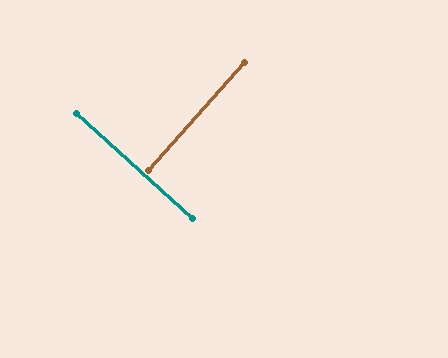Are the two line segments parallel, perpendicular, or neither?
Perpendicular — they meet at approximately 90°.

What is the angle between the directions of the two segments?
Approximately 90 degrees.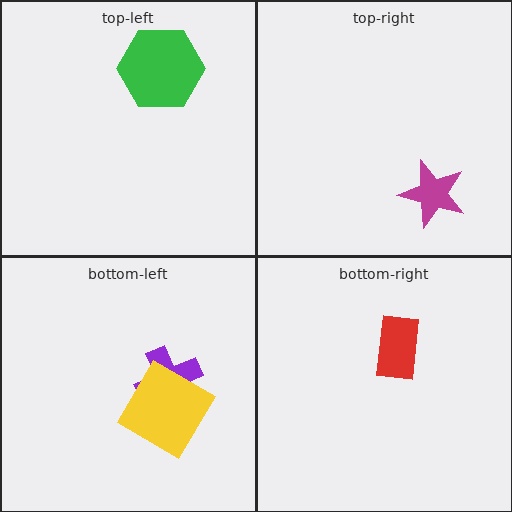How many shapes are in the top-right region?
1.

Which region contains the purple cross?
The bottom-left region.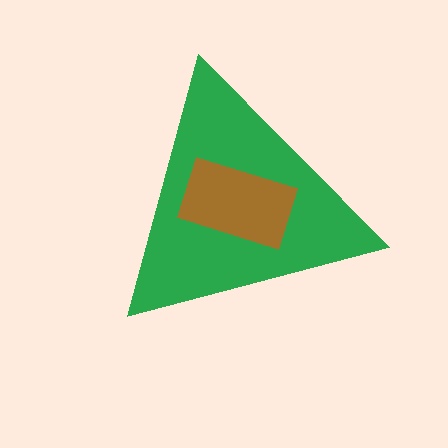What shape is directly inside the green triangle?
The brown rectangle.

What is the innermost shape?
The brown rectangle.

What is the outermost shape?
The green triangle.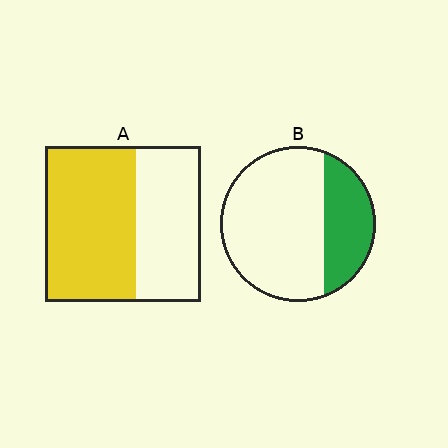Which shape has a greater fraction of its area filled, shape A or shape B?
Shape A.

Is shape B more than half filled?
No.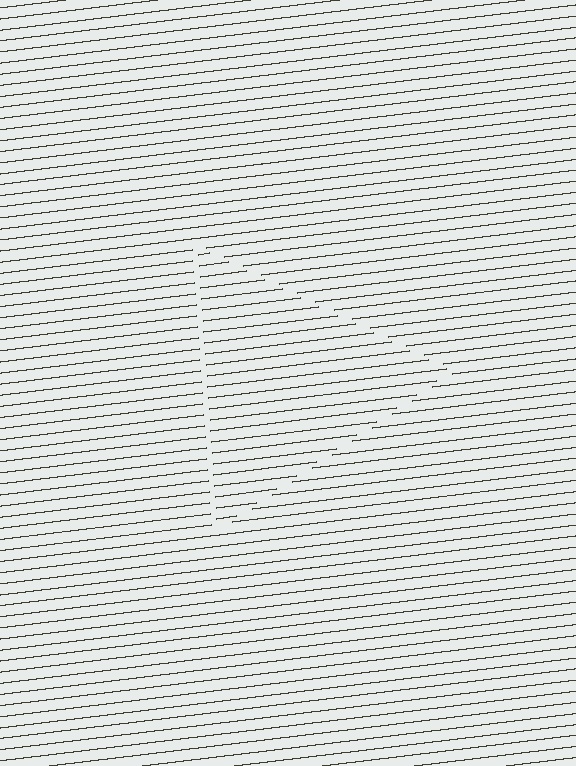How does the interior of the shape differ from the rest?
The interior of the shape contains the same grating, shifted by half a period — the contour is defined by the phase discontinuity where line-ends from the inner and outer gratings abut.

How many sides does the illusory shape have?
3 sides — the line-ends trace a triangle.